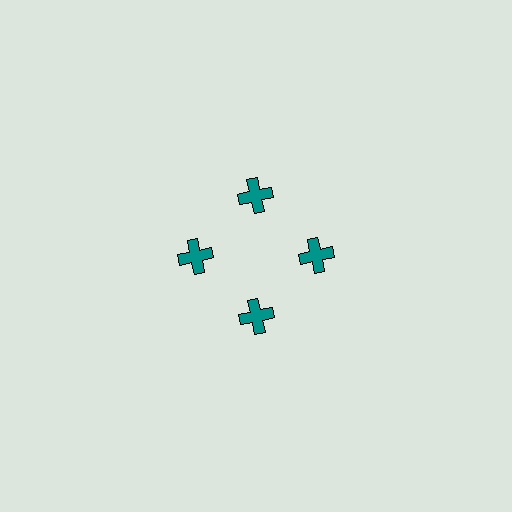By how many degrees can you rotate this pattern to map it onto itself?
The pattern maps onto itself every 90 degrees of rotation.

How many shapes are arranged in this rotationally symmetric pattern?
There are 4 shapes, arranged in 4 groups of 1.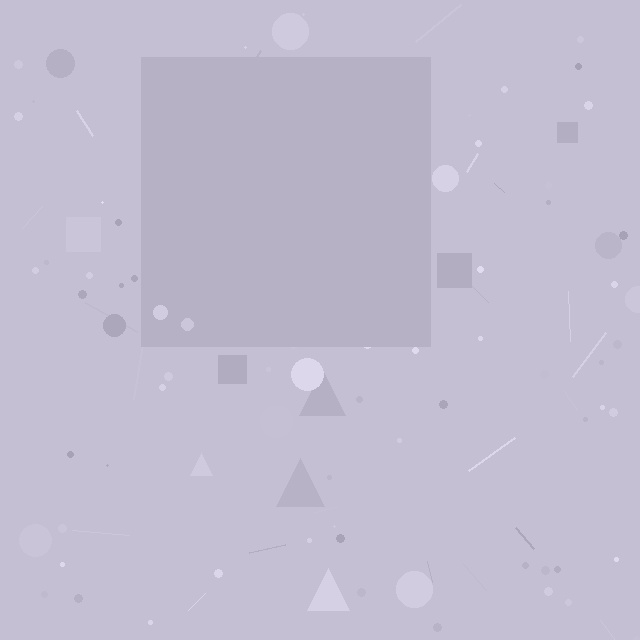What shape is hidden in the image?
A square is hidden in the image.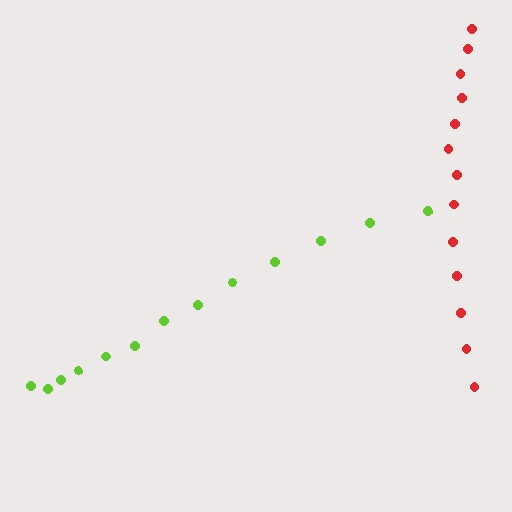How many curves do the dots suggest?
There are 2 distinct paths.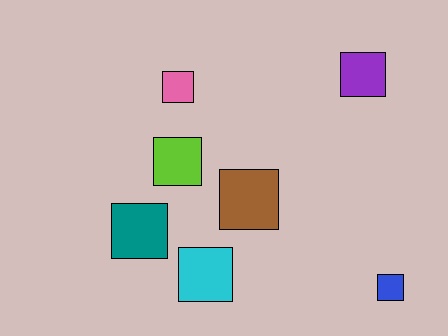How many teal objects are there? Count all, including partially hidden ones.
There is 1 teal object.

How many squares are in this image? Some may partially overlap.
There are 7 squares.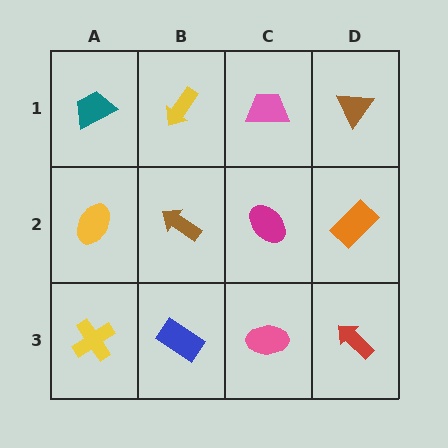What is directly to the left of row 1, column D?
A pink trapezoid.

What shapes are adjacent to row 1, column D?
An orange rectangle (row 2, column D), a pink trapezoid (row 1, column C).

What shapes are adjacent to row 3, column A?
A yellow ellipse (row 2, column A), a blue rectangle (row 3, column B).